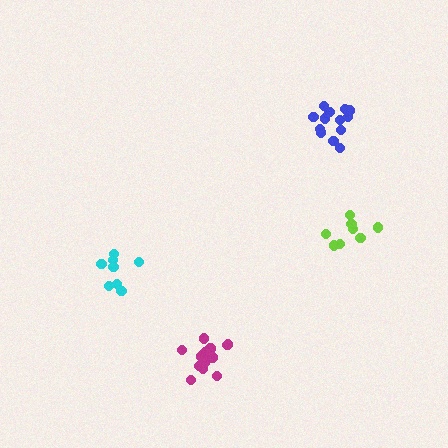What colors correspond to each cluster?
The clusters are colored: magenta, cyan, blue, lime.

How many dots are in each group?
Group 1: 14 dots, Group 2: 8 dots, Group 3: 13 dots, Group 4: 8 dots (43 total).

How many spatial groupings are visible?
There are 4 spatial groupings.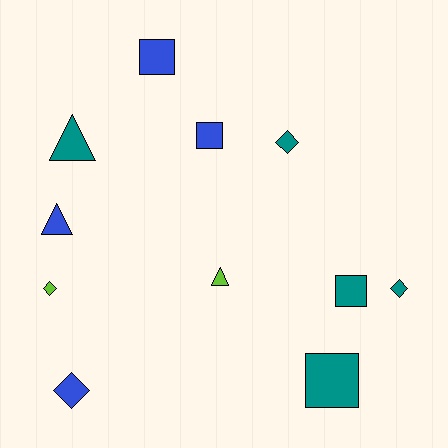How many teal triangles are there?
There is 1 teal triangle.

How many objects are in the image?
There are 11 objects.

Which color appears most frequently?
Teal, with 5 objects.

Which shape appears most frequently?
Square, with 4 objects.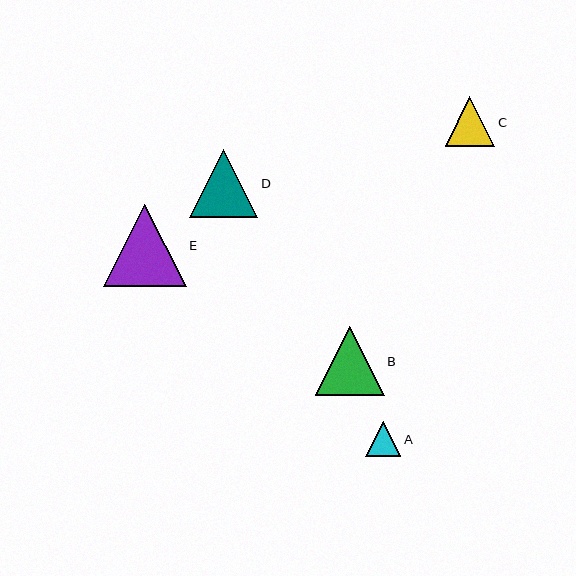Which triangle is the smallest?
Triangle A is the smallest with a size of approximately 35 pixels.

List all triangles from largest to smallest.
From largest to smallest: E, B, D, C, A.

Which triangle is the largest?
Triangle E is the largest with a size of approximately 82 pixels.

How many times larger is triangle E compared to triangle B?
Triangle E is approximately 1.2 times the size of triangle B.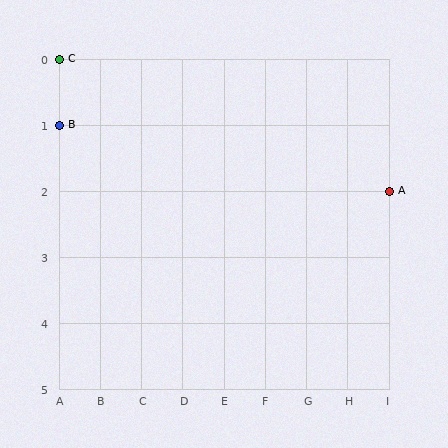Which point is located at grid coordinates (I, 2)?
Point A is at (I, 2).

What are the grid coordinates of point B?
Point B is at grid coordinates (A, 1).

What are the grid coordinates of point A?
Point A is at grid coordinates (I, 2).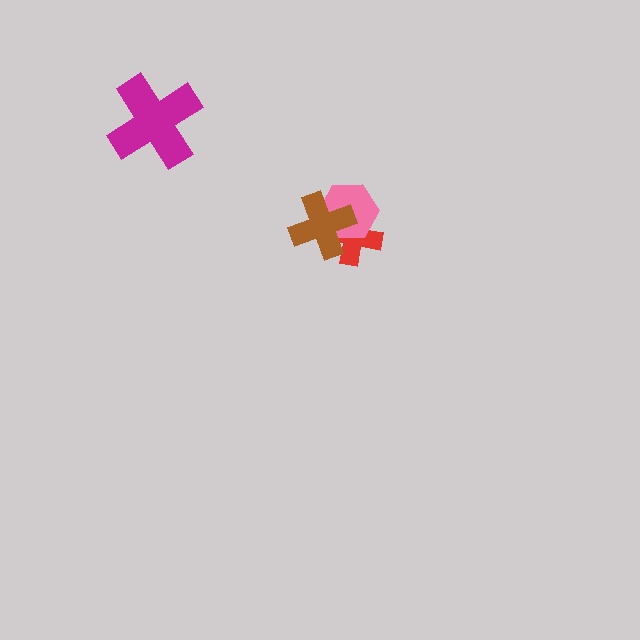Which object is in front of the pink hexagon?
The brown cross is in front of the pink hexagon.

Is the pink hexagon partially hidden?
Yes, it is partially covered by another shape.